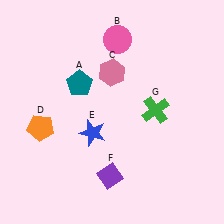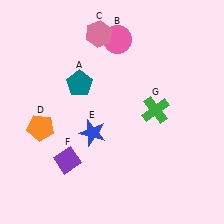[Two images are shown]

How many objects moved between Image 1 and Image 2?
2 objects moved between the two images.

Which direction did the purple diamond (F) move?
The purple diamond (F) moved left.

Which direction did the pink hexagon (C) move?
The pink hexagon (C) moved up.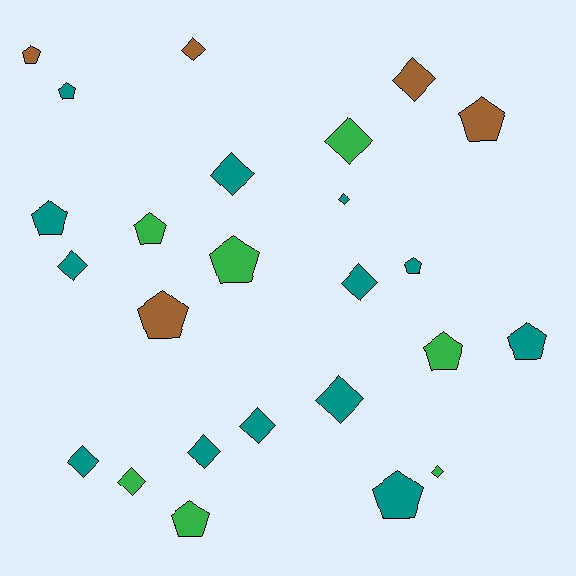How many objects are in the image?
There are 25 objects.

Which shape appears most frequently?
Diamond, with 13 objects.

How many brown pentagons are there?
There are 3 brown pentagons.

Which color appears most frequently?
Teal, with 13 objects.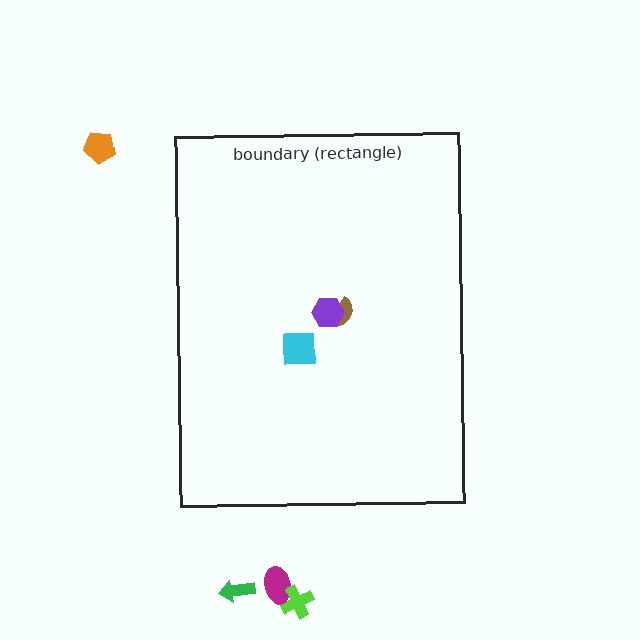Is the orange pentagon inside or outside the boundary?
Outside.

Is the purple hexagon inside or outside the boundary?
Inside.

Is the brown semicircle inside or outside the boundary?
Inside.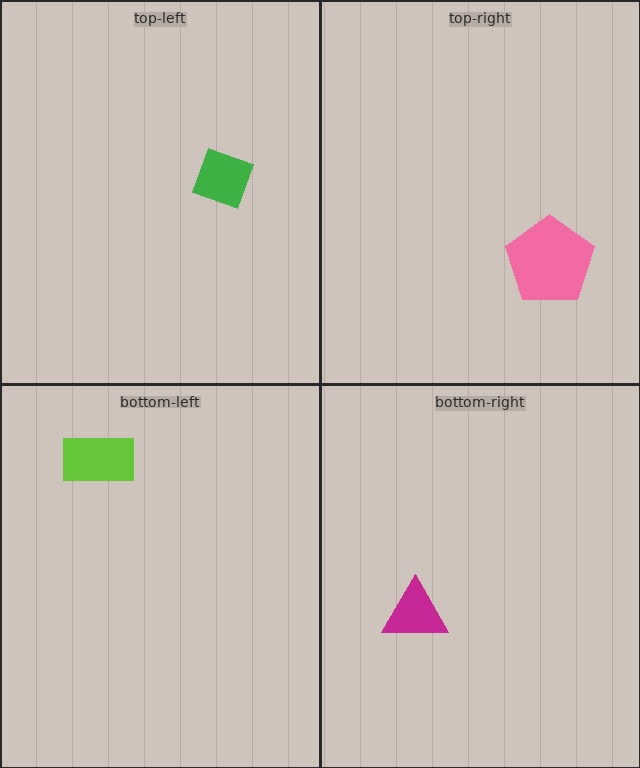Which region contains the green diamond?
The top-left region.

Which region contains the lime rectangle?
The bottom-left region.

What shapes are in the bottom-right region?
The magenta triangle.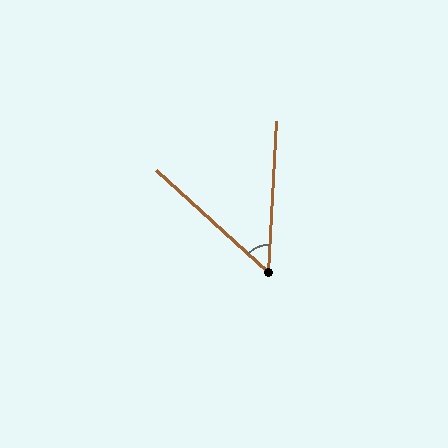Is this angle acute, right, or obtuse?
It is acute.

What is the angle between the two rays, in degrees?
Approximately 51 degrees.